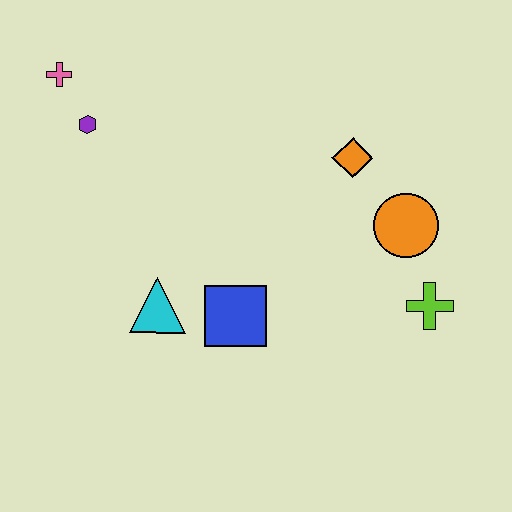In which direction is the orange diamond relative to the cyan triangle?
The orange diamond is to the right of the cyan triangle.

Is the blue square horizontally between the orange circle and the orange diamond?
No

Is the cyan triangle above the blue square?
Yes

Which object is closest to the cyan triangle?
The blue square is closest to the cyan triangle.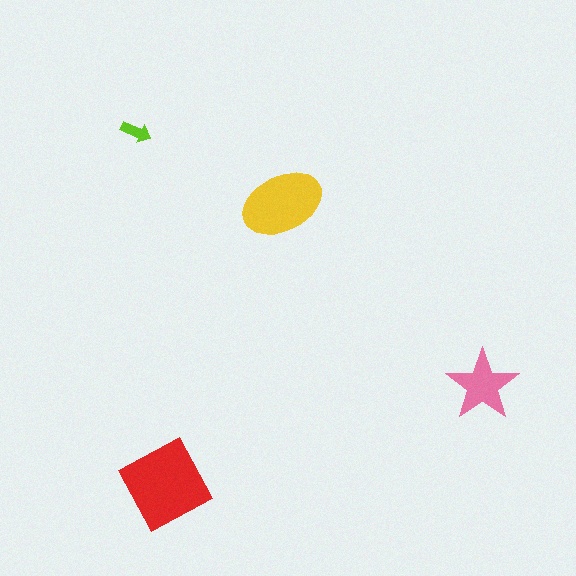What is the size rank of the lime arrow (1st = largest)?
4th.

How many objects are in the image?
There are 4 objects in the image.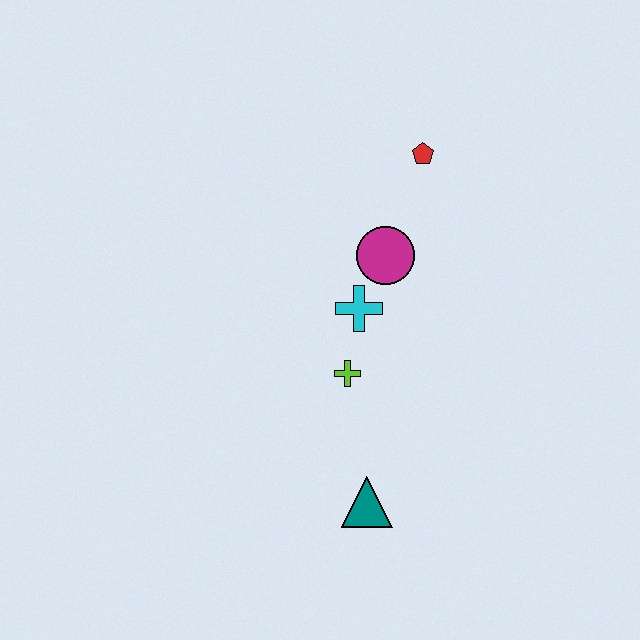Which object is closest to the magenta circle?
The cyan cross is closest to the magenta circle.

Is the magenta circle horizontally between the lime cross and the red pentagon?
Yes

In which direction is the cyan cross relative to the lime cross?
The cyan cross is above the lime cross.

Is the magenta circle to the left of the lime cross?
No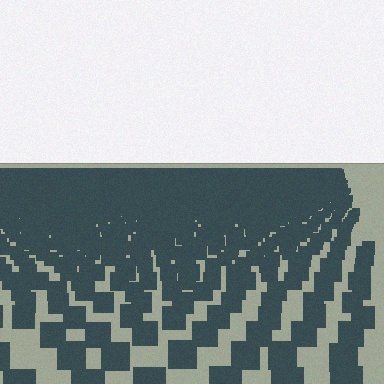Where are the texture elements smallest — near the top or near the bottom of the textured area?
Near the top.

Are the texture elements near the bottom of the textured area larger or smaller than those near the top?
Larger. Near the bottom, elements are closer to the viewer and appear at a bigger on-screen size.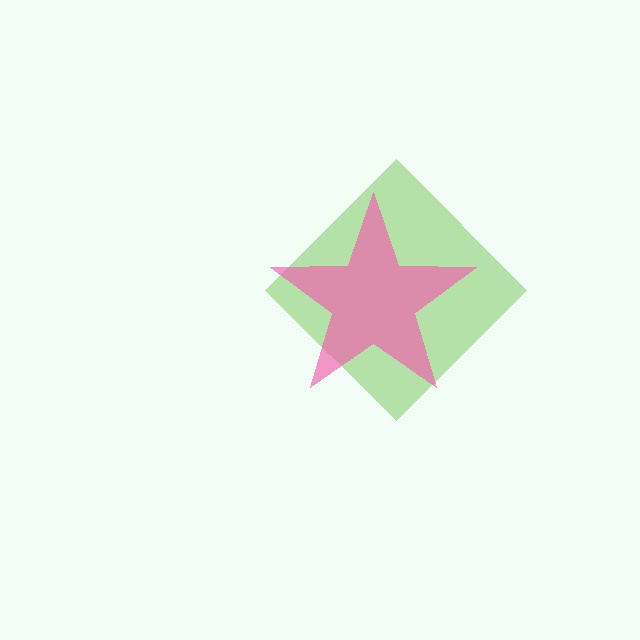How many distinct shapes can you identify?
There are 2 distinct shapes: a lime diamond, a pink star.